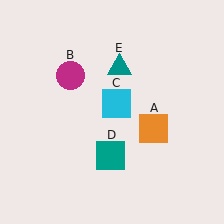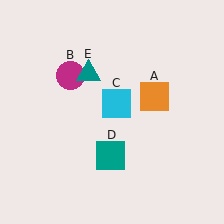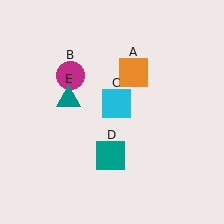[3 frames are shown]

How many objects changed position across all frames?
2 objects changed position: orange square (object A), teal triangle (object E).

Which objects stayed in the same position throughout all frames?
Magenta circle (object B) and cyan square (object C) and teal square (object D) remained stationary.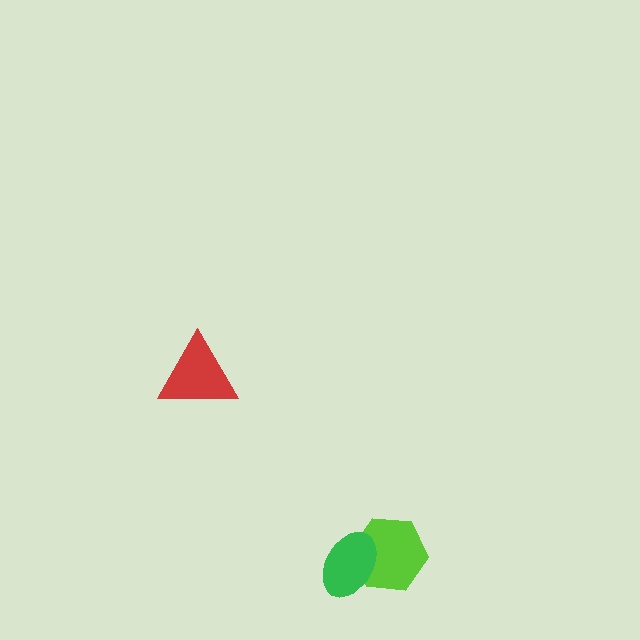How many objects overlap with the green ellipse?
1 object overlaps with the green ellipse.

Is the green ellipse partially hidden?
No, no other shape covers it.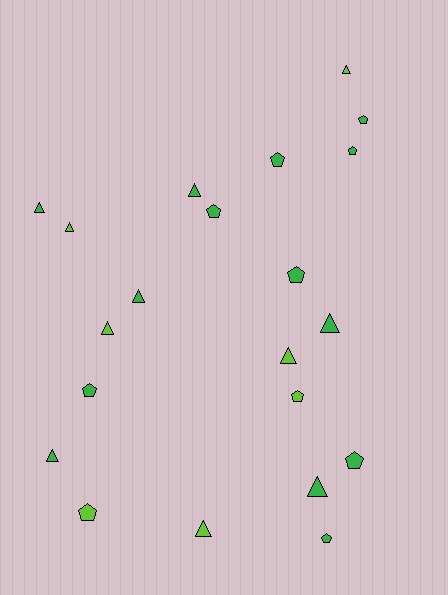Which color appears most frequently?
Green, with 14 objects.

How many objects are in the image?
There are 21 objects.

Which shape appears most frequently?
Triangle, with 11 objects.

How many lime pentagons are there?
There are 2 lime pentagons.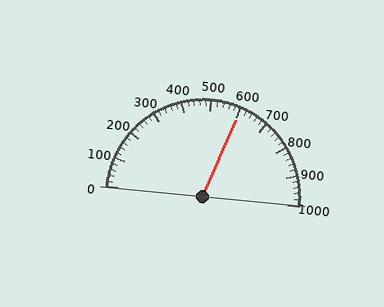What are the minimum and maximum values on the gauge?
The gauge ranges from 0 to 1000.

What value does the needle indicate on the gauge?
The needle indicates approximately 600.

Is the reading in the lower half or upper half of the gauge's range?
The reading is in the upper half of the range (0 to 1000).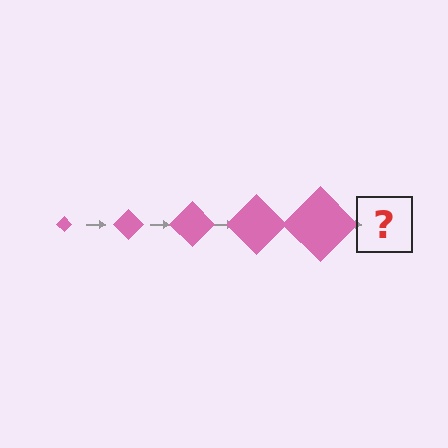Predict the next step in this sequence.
The next step is a pink diamond, larger than the previous one.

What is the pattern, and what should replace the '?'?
The pattern is that the diamond gets progressively larger each step. The '?' should be a pink diamond, larger than the previous one.